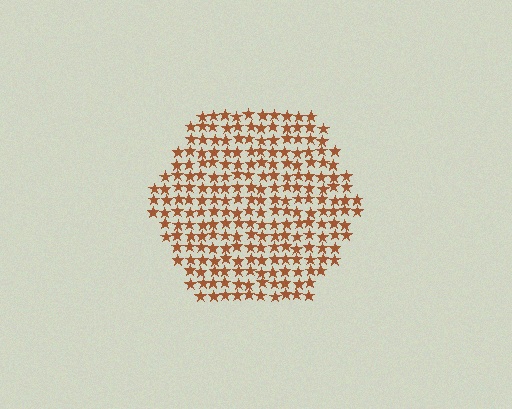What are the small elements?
The small elements are stars.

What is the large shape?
The large shape is a hexagon.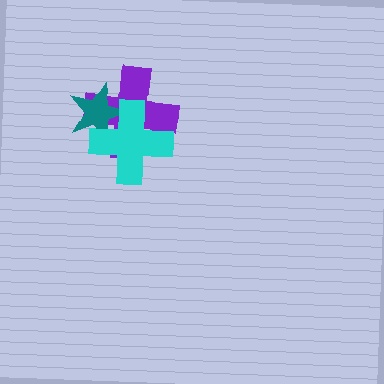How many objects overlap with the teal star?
2 objects overlap with the teal star.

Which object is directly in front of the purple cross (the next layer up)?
The teal star is directly in front of the purple cross.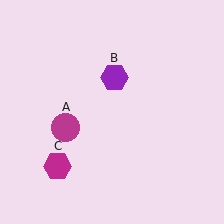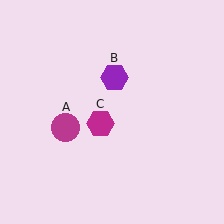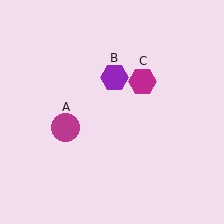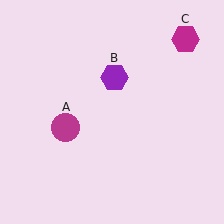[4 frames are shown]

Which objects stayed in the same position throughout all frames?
Magenta circle (object A) and purple hexagon (object B) remained stationary.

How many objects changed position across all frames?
1 object changed position: magenta hexagon (object C).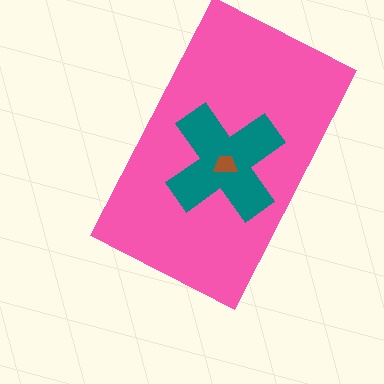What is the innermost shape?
The brown trapezoid.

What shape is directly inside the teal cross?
The brown trapezoid.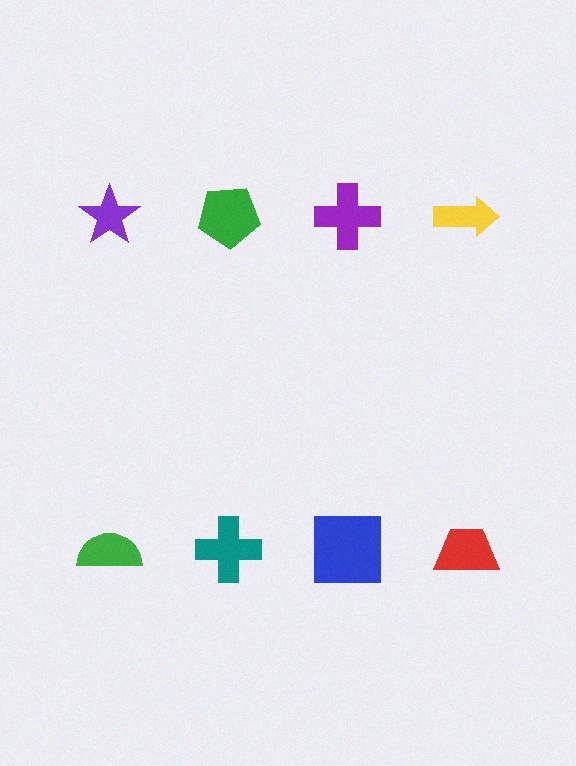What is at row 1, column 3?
A purple cross.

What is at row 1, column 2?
A green pentagon.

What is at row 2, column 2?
A teal cross.